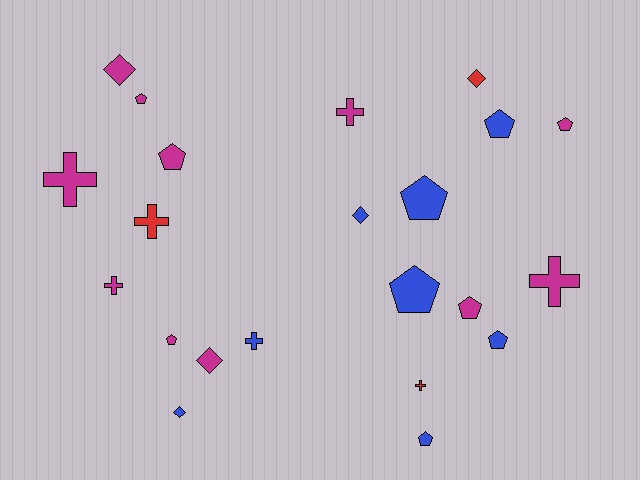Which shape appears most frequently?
Pentagon, with 10 objects.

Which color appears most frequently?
Magenta, with 11 objects.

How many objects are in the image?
There are 22 objects.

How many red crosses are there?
There are 2 red crosses.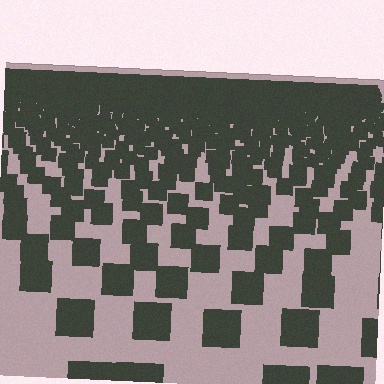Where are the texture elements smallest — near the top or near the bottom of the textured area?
Near the top.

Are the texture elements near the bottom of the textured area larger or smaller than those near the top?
Larger. Near the bottom, elements are closer to the viewer and appear at a bigger on-screen size.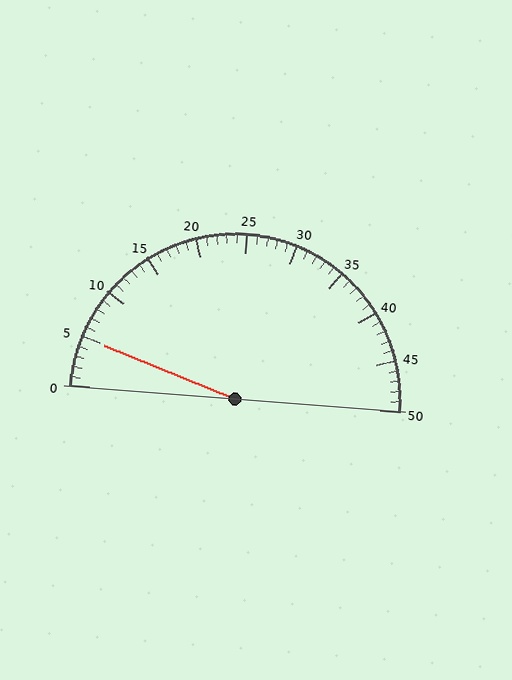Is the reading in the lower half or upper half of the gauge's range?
The reading is in the lower half of the range (0 to 50).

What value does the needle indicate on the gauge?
The needle indicates approximately 5.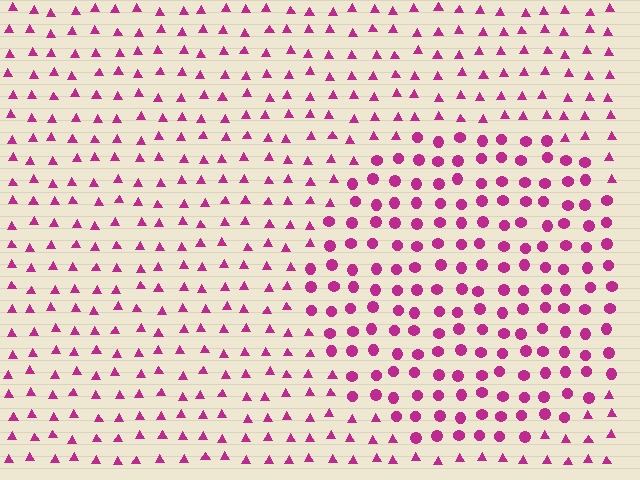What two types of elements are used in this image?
The image uses circles inside the circle region and triangles outside it.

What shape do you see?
I see a circle.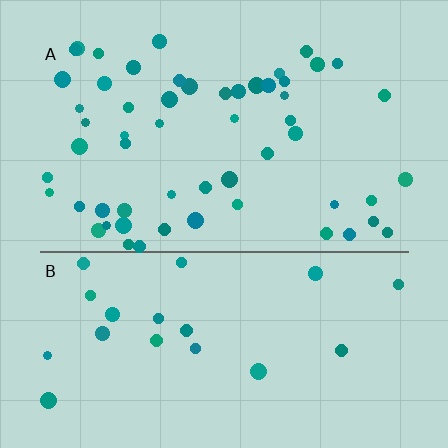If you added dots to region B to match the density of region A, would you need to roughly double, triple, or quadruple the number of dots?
Approximately triple.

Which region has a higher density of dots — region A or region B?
A (the top).